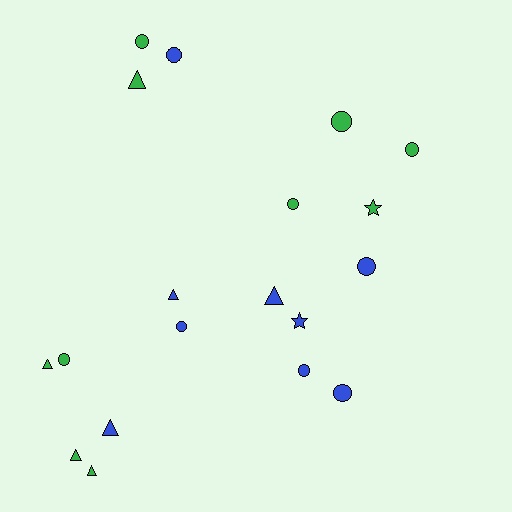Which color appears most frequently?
Green, with 10 objects.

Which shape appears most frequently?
Circle, with 10 objects.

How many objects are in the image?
There are 19 objects.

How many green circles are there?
There are 5 green circles.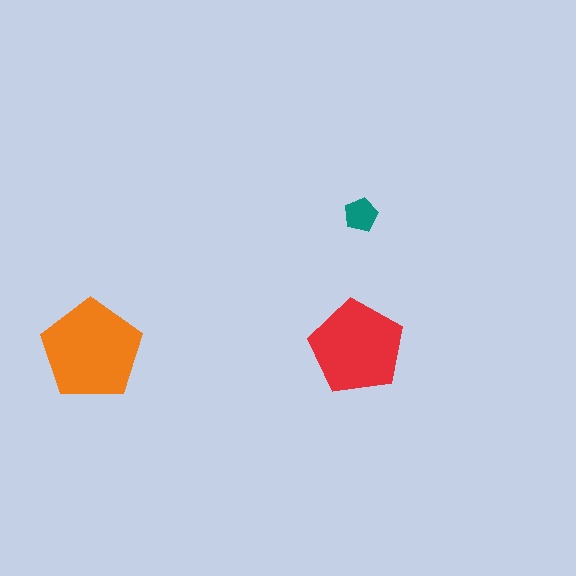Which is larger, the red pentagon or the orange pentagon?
The orange one.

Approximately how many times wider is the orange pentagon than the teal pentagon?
About 3 times wider.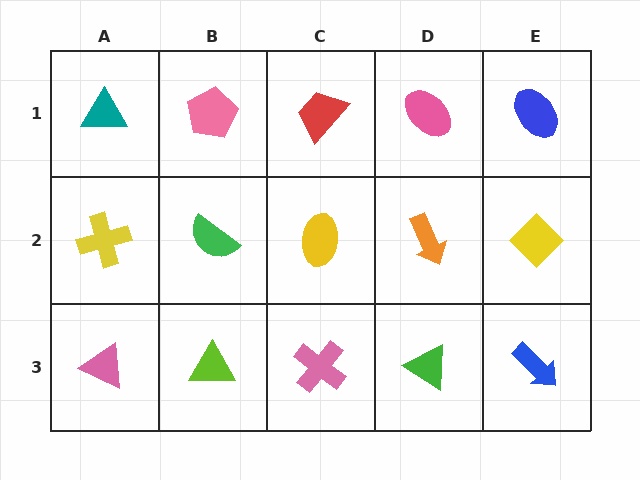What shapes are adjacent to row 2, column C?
A red trapezoid (row 1, column C), a pink cross (row 3, column C), a green semicircle (row 2, column B), an orange arrow (row 2, column D).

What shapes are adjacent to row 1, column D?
An orange arrow (row 2, column D), a red trapezoid (row 1, column C), a blue ellipse (row 1, column E).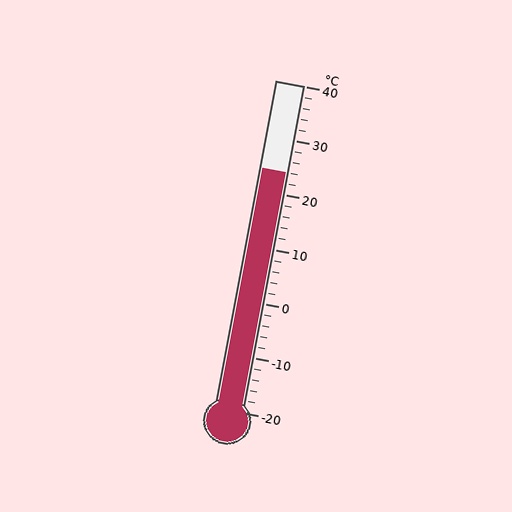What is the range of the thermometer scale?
The thermometer scale ranges from -20°C to 40°C.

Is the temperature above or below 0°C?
The temperature is above 0°C.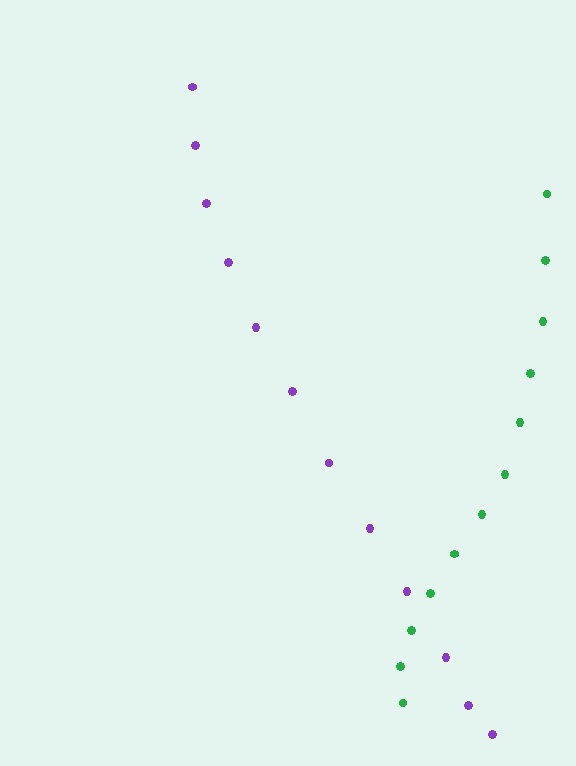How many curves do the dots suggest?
There are 2 distinct paths.